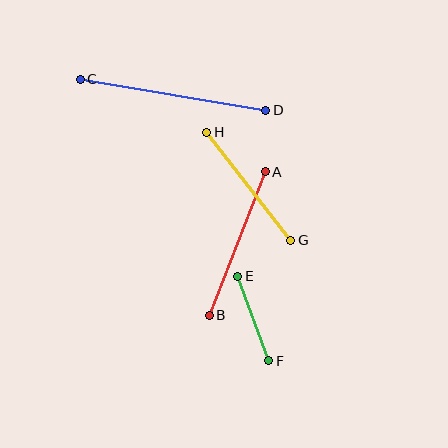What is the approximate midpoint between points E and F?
The midpoint is at approximately (253, 318) pixels.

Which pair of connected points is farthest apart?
Points C and D are farthest apart.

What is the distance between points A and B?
The distance is approximately 154 pixels.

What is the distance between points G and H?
The distance is approximately 137 pixels.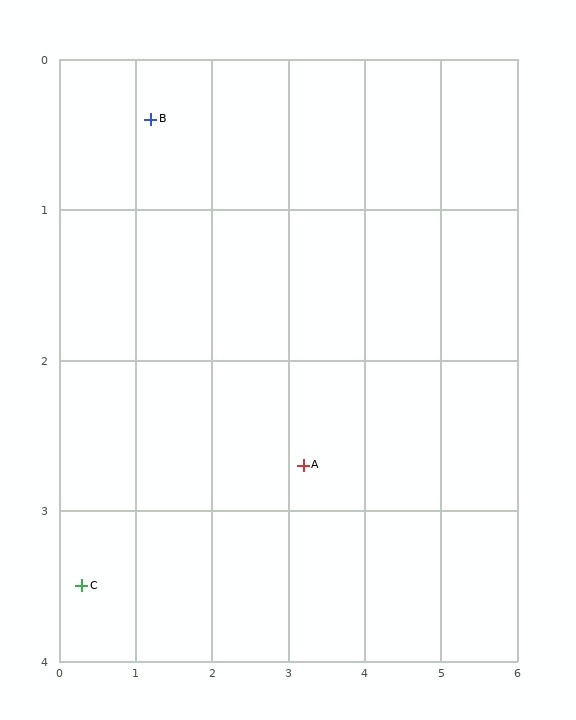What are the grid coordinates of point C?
Point C is at approximately (0.3, 3.5).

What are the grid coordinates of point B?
Point B is at approximately (1.2, 0.4).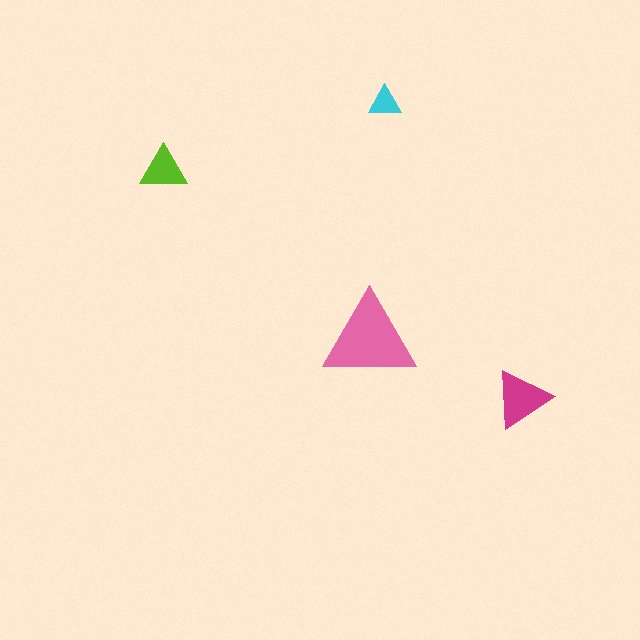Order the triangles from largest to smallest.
the pink one, the magenta one, the lime one, the cyan one.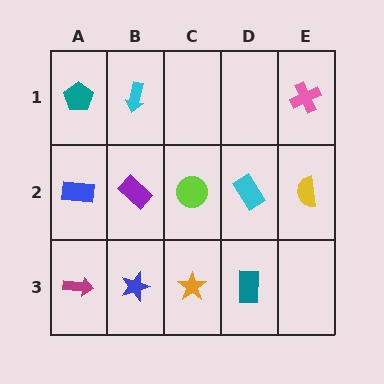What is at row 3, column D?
A teal rectangle.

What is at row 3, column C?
An orange star.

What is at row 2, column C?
A lime circle.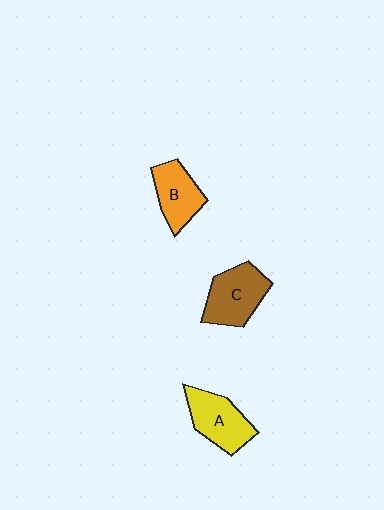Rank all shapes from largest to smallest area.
From largest to smallest: C (brown), A (yellow), B (orange).